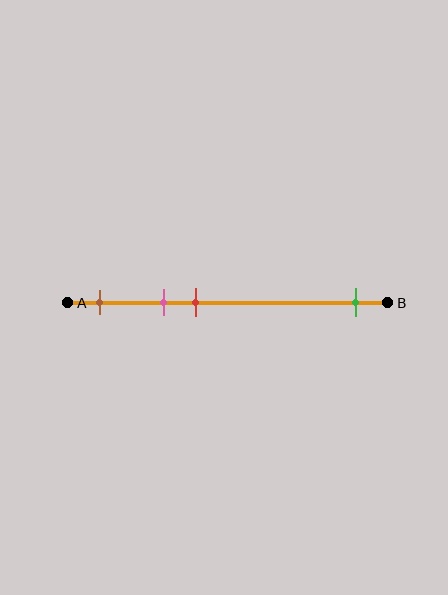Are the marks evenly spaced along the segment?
No, the marks are not evenly spaced.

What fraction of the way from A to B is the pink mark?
The pink mark is approximately 30% (0.3) of the way from A to B.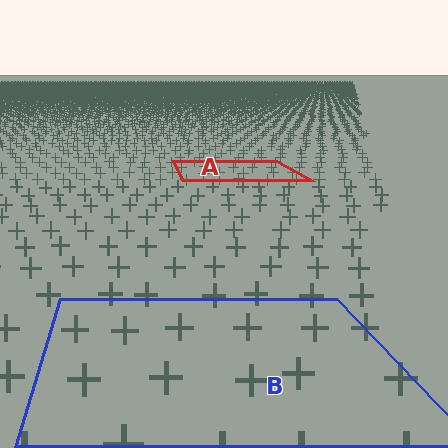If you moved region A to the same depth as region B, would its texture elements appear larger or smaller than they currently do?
They would appear larger. At a closer depth, the same texture elements are projected at a bigger on-screen size.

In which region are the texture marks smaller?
The texture marks are smaller in region A, because it is farther away.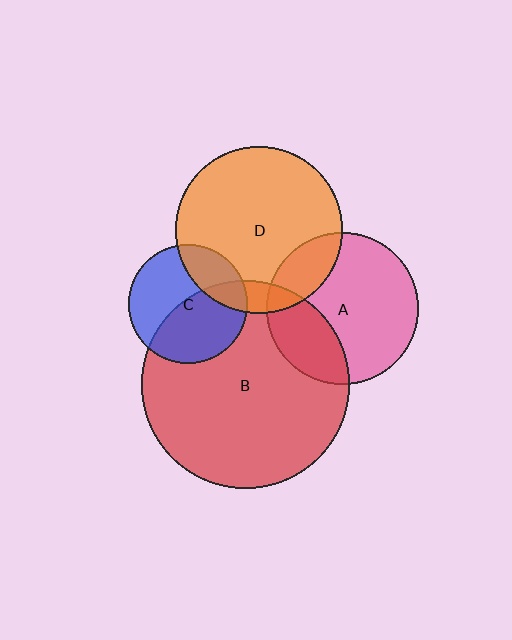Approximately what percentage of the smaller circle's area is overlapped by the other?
Approximately 50%.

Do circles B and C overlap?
Yes.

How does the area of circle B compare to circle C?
Approximately 3.1 times.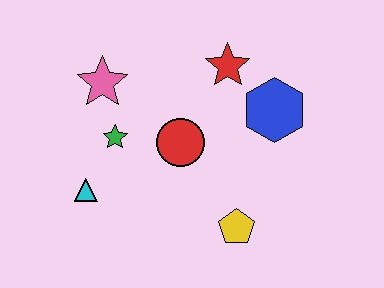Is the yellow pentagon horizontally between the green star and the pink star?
No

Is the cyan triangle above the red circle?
No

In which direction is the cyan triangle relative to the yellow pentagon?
The cyan triangle is to the left of the yellow pentagon.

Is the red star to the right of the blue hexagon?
No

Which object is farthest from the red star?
The cyan triangle is farthest from the red star.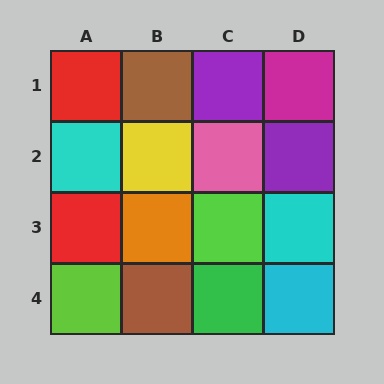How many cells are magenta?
1 cell is magenta.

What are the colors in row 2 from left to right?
Cyan, yellow, pink, purple.